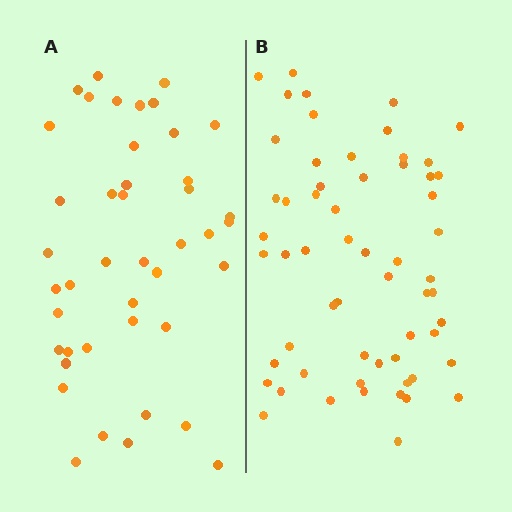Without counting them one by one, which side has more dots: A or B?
Region B (the right region) has more dots.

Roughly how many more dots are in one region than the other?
Region B has approximately 15 more dots than region A.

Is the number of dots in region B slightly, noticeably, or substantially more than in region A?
Region B has noticeably more, but not dramatically so. The ratio is roughly 1.4 to 1.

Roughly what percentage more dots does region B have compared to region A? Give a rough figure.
About 35% more.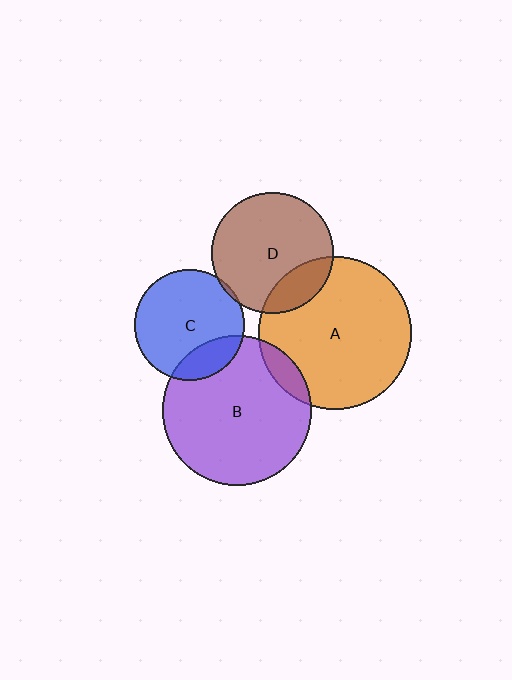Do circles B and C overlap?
Yes.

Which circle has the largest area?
Circle A (orange).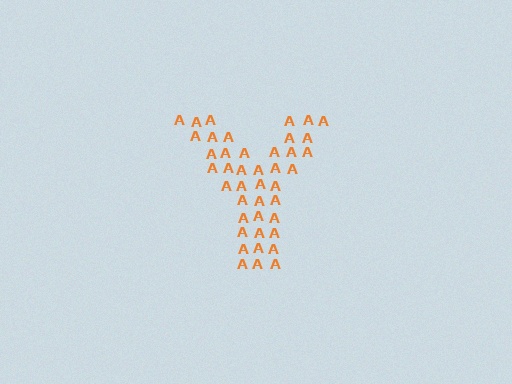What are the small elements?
The small elements are letter A's.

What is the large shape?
The large shape is the letter Y.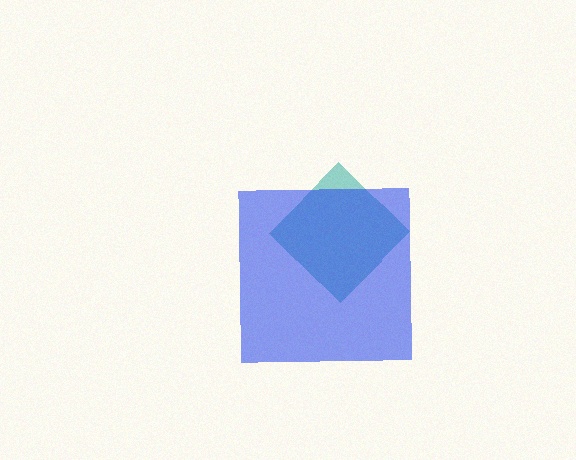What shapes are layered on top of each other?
The layered shapes are: a teal diamond, a blue square.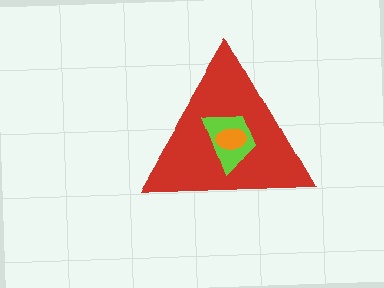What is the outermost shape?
The red triangle.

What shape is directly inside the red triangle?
The lime trapezoid.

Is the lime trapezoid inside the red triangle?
Yes.